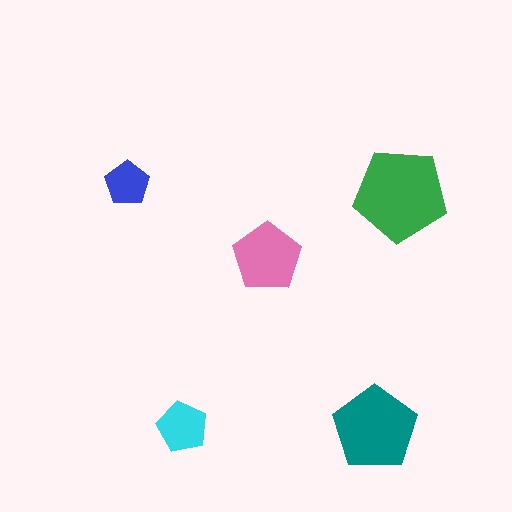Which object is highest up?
The blue pentagon is topmost.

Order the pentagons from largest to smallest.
the green one, the teal one, the pink one, the cyan one, the blue one.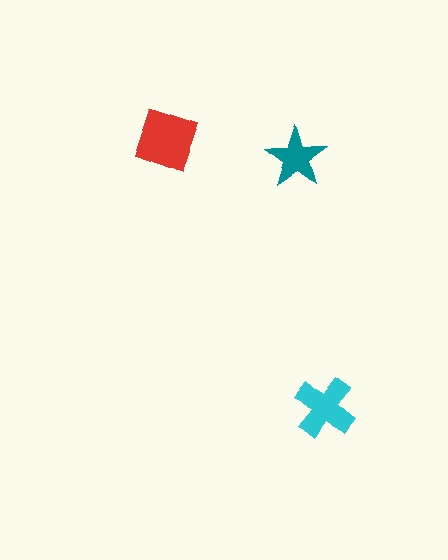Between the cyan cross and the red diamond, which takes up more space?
The red diamond.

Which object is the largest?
The red diamond.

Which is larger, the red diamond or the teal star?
The red diamond.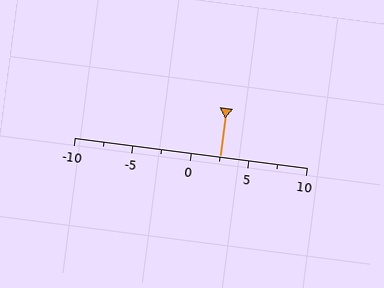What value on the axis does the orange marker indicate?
The marker indicates approximately 2.5.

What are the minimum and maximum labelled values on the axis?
The axis runs from -10 to 10.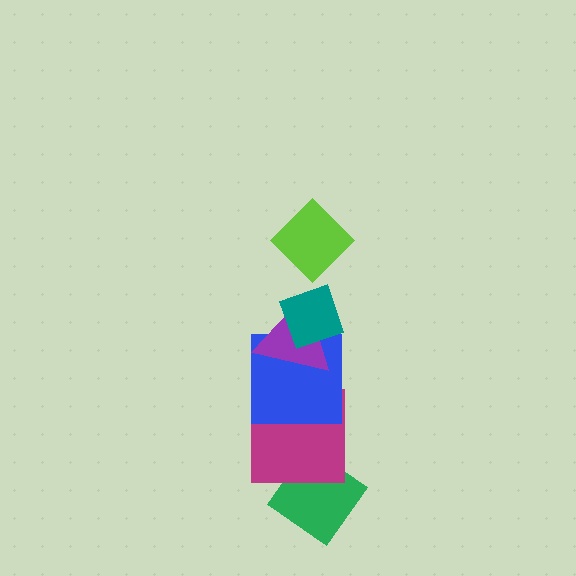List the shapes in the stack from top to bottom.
From top to bottom: the lime diamond, the teal diamond, the purple triangle, the blue square, the magenta square, the green diamond.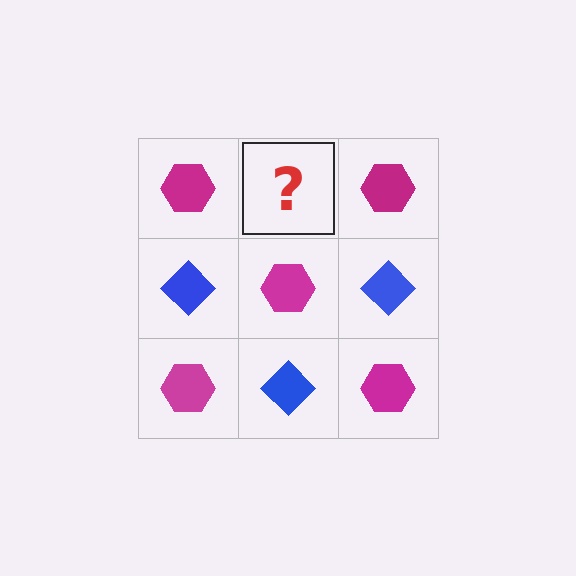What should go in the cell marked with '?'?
The missing cell should contain a blue diamond.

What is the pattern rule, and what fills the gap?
The rule is that it alternates magenta hexagon and blue diamond in a checkerboard pattern. The gap should be filled with a blue diamond.